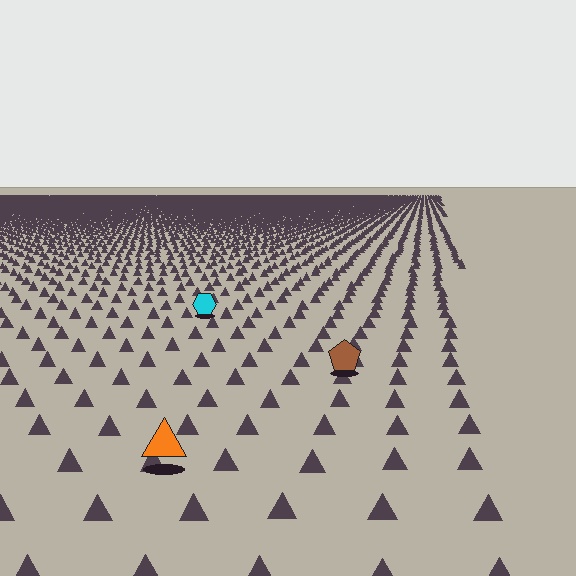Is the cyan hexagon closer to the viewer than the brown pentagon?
No. The brown pentagon is closer — you can tell from the texture gradient: the ground texture is coarser near it.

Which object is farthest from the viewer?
The cyan hexagon is farthest from the viewer. It appears smaller and the ground texture around it is denser.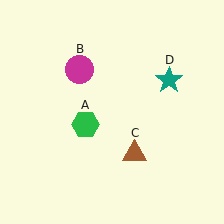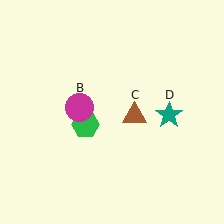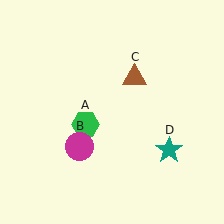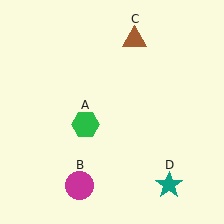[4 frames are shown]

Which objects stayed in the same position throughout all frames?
Green hexagon (object A) remained stationary.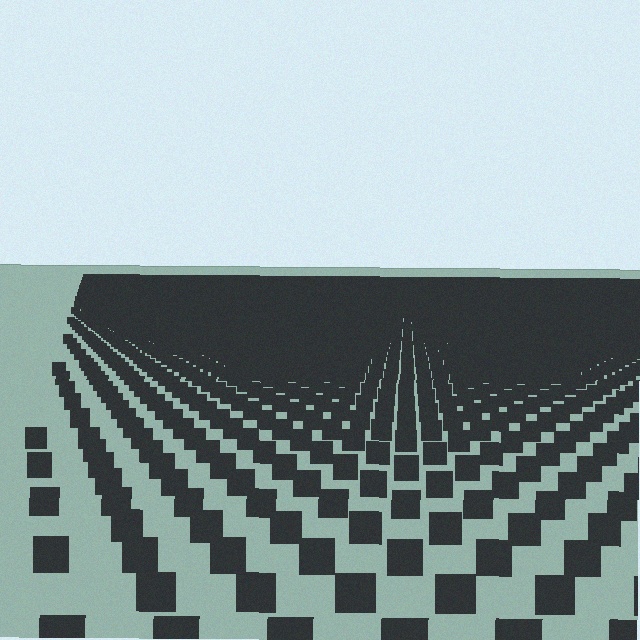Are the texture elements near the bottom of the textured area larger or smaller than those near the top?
Larger. Near the bottom, elements are closer to the viewer and appear at a bigger on-screen size.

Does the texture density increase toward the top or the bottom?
Density increases toward the top.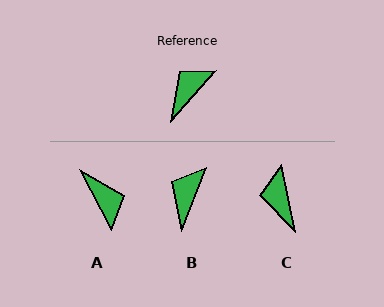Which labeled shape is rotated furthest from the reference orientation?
A, about 111 degrees away.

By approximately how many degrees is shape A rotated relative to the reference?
Approximately 111 degrees clockwise.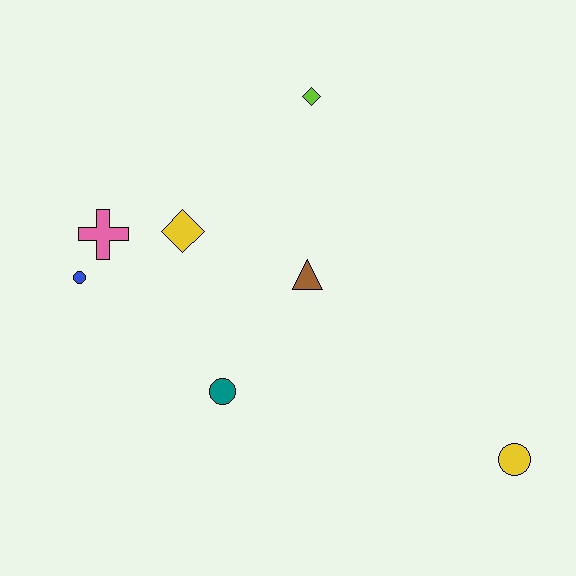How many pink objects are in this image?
There is 1 pink object.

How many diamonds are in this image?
There are 2 diamonds.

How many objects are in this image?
There are 7 objects.